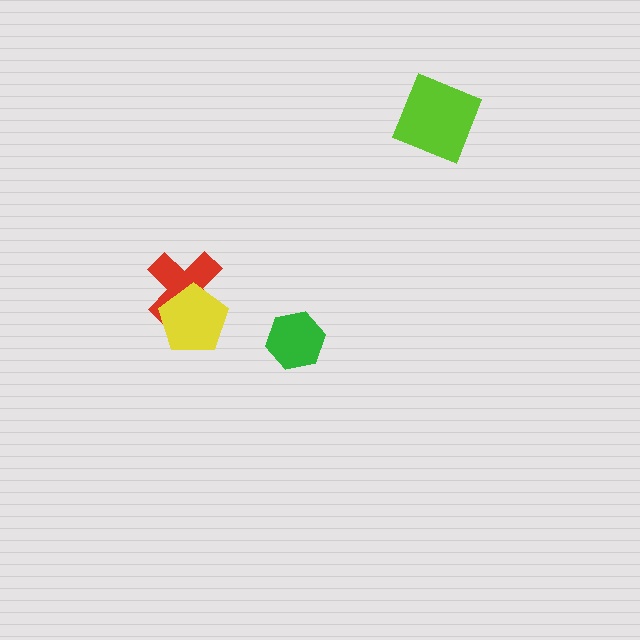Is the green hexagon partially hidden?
No, no other shape covers it.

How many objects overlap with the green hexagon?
0 objects overlap with the green hexagon.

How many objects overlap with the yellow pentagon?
1 object overlaps with the yellow pentagon.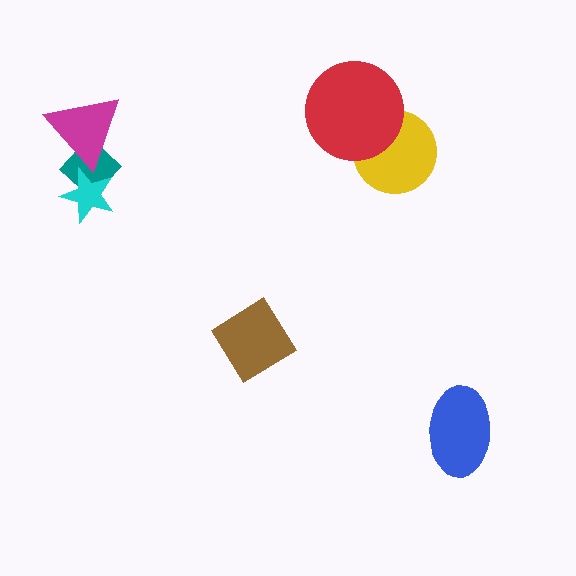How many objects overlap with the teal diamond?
2 objects overlap with the teal diamond.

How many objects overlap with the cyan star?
2 objects overlap with the cyan star.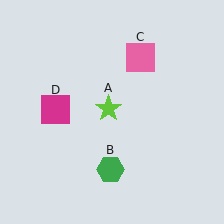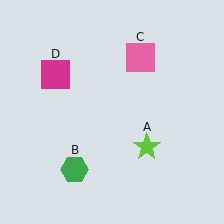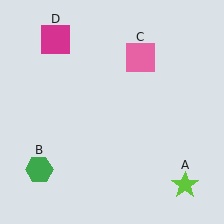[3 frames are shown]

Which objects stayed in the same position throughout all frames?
Pink square (object C) remained stationary.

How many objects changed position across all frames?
3 objects changed position: lime star (object A), green hexagon (object B), magenta square (object D).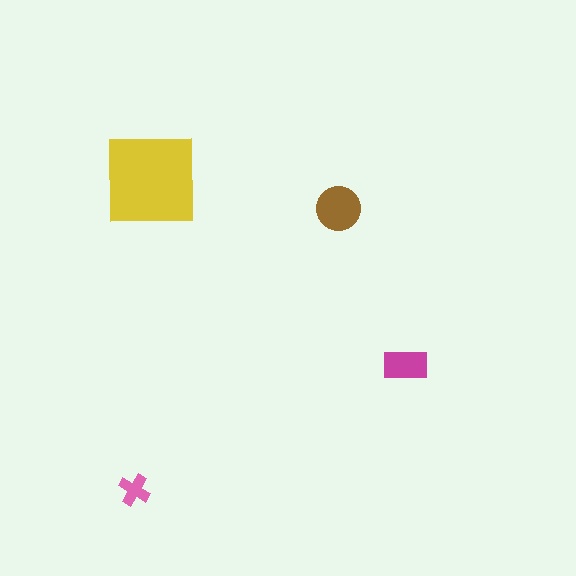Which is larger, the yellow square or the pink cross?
The yellow square.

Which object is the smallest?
The pink cross.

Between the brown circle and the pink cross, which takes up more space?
The brown circle.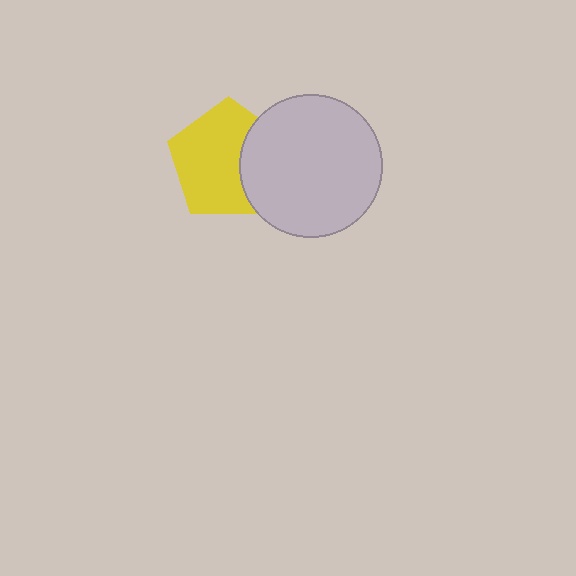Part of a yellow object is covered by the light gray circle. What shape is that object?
It is a pentagon.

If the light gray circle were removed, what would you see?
You would see the complete yellow pentagon.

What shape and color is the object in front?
The object in front is a light gray circle.